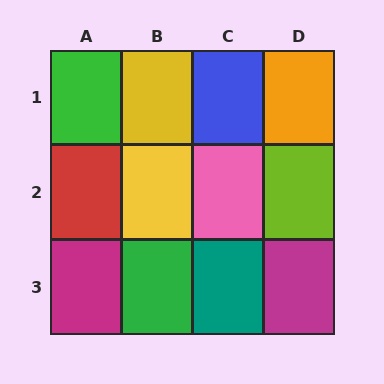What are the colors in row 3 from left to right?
Magenta, green, teal, magenta.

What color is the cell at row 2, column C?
Pink.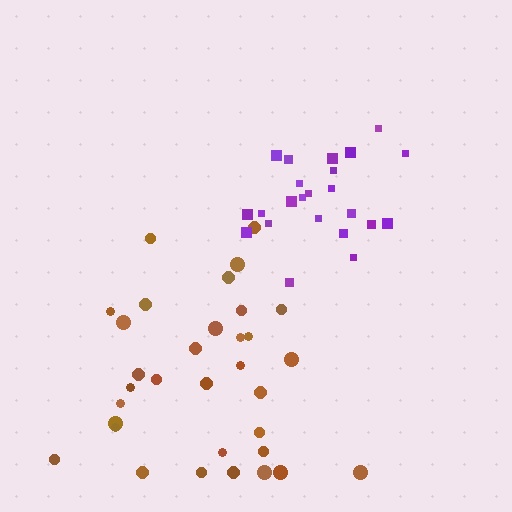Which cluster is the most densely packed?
Purple.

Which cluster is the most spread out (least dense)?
Brown.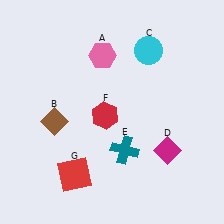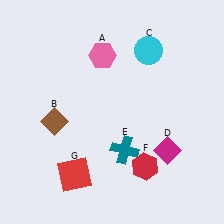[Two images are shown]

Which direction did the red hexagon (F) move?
The red hexagon (F) moved down.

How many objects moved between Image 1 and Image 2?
1 object moved between the two images.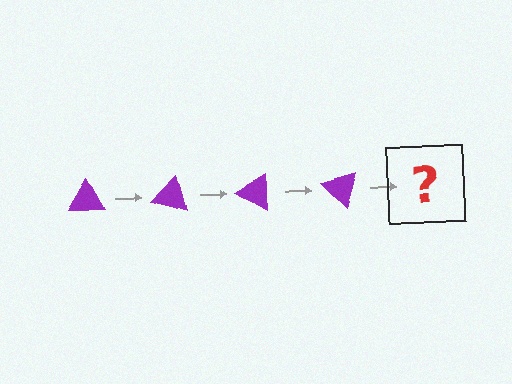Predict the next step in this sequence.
The next step is a purple triangle rotated 60 degrees.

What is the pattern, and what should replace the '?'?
The pattern is that the triangle rotates 15 degrees each step. The '?' should be a purple triangle rotated 60 degrees.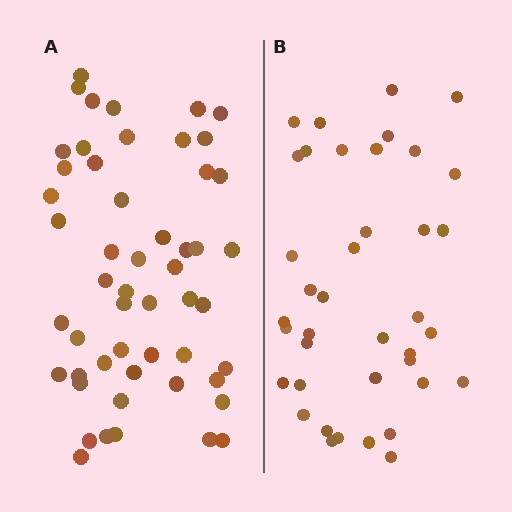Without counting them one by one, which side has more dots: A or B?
Region A (the left region) has more dots.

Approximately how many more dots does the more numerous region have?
Region A has approximately 15 more dots than region B.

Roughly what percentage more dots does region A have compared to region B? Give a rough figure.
About 35% more.